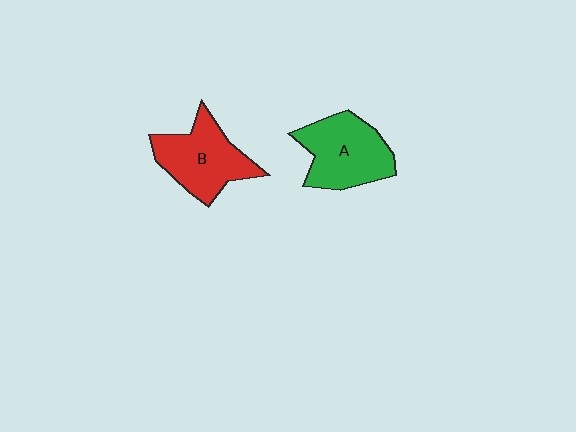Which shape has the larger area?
Shape A (green).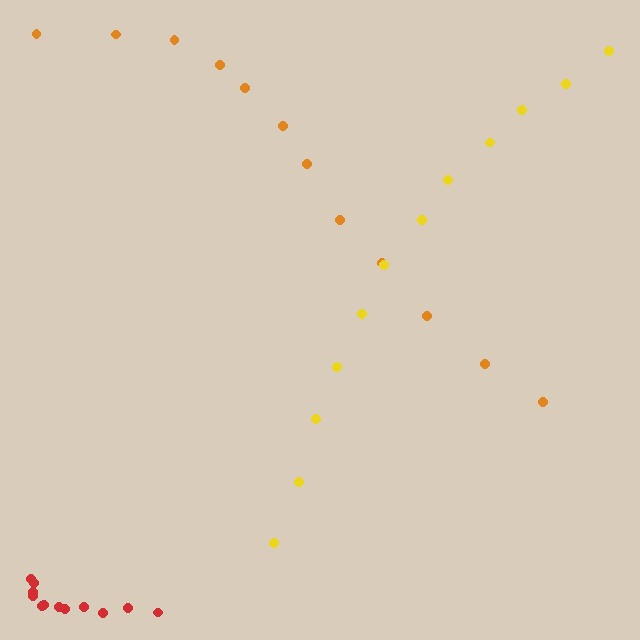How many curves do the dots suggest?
There are 3 distinct paths.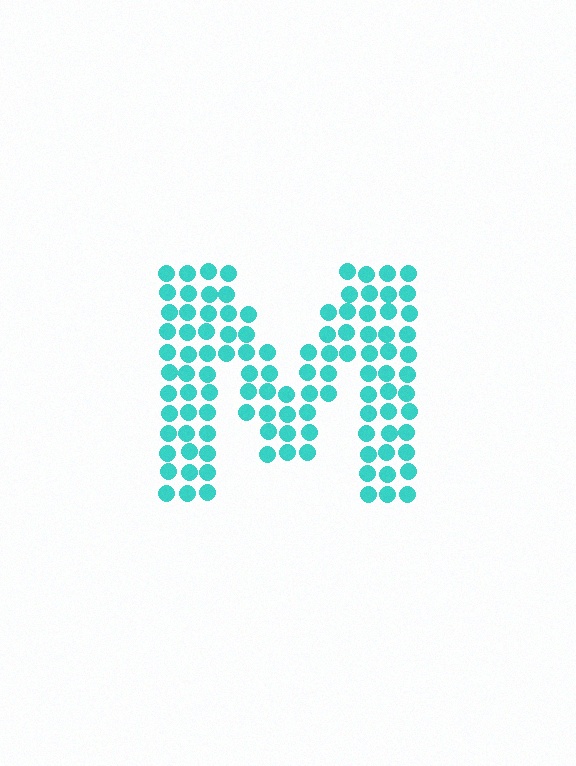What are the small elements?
The small elements are circles.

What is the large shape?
The large shape is the letter M.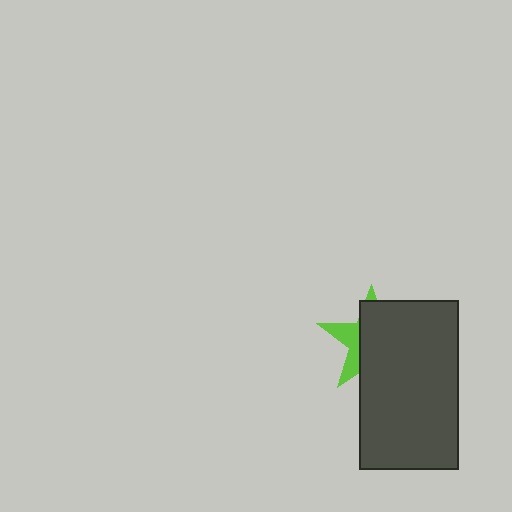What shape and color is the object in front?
The object in front is a dark gray rectangle.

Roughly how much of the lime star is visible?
A small part of it is visible (roughly 32%).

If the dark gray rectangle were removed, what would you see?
You would see the complete lime star.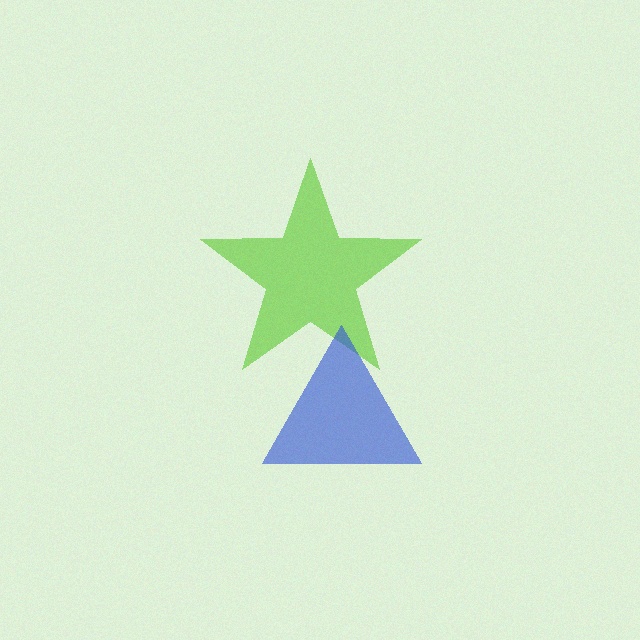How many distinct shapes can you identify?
There are 2 distinct shapes: a lime star, a blue triangle.